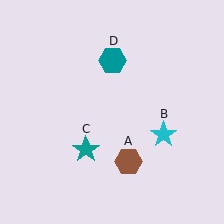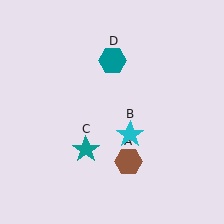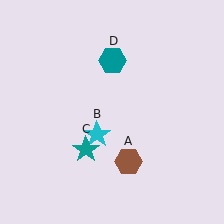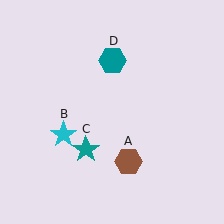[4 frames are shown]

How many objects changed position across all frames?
1 object changed position: cyan star (object B).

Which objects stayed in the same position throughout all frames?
Brown hexagon (object A) and teal star (object C) and teal hexagon (object D) remained stationary.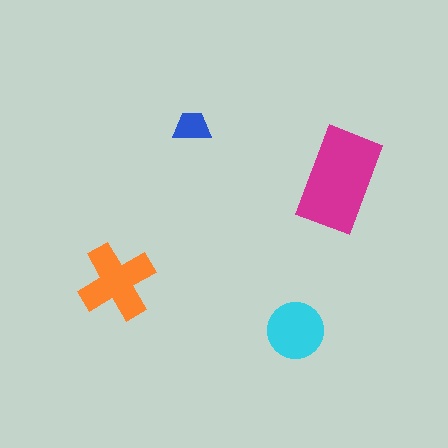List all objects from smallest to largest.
The blue trapezoid, the cyan circle, the orange cross, the magenta rectangle.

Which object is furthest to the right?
The magenta rectangle is rightmost.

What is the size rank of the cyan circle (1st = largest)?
3rd.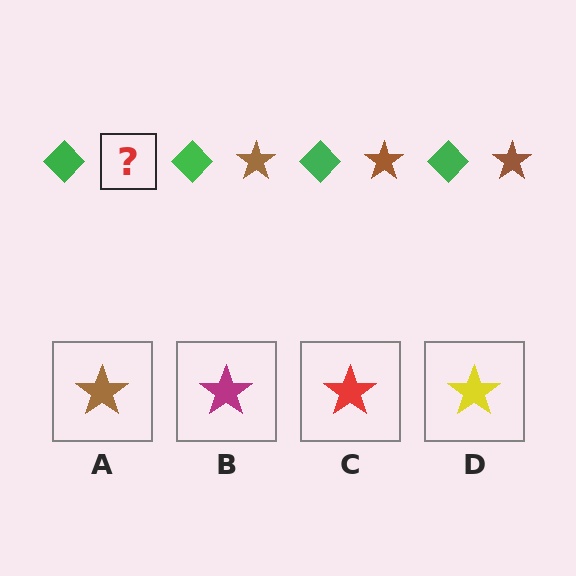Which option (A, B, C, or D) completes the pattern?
A.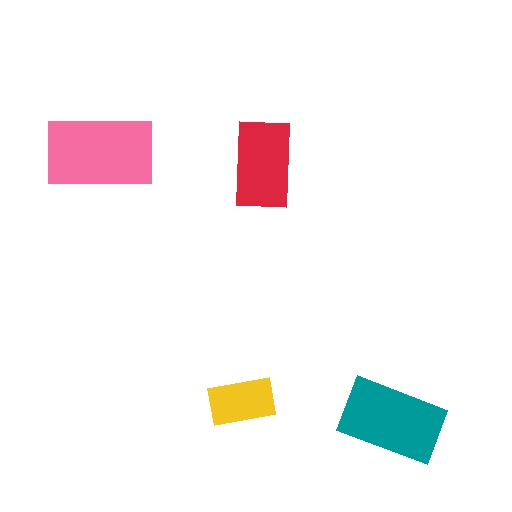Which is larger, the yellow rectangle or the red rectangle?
The red one.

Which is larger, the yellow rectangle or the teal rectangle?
The teal one.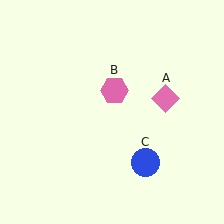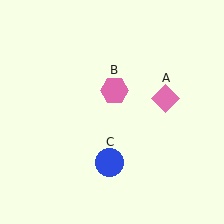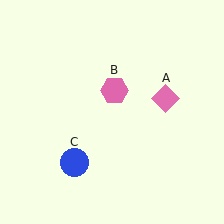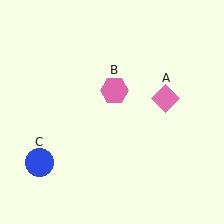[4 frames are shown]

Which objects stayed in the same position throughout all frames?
Pink diamond (object A) and pink hexagon (object B) remained stationary.